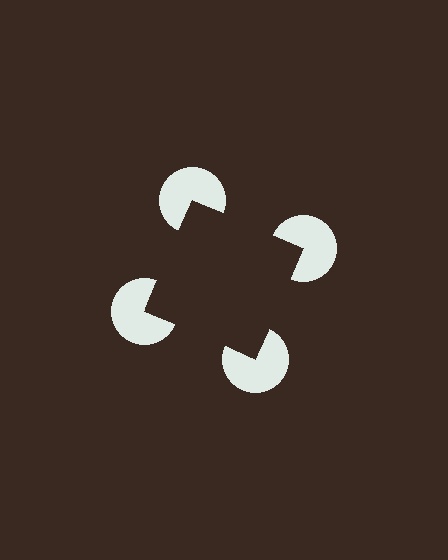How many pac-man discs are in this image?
There are 4 — one at each vertex of the illusory square.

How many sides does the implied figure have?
4 sides.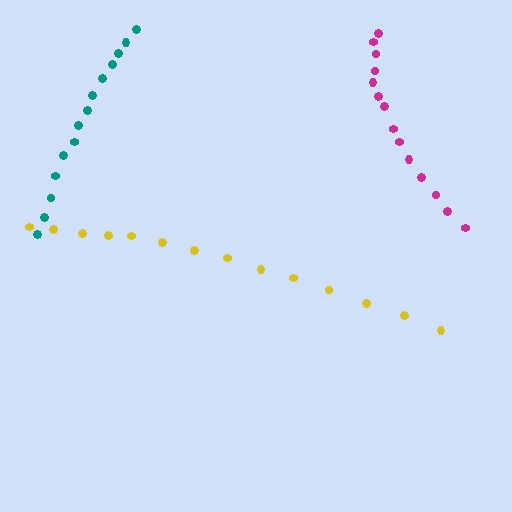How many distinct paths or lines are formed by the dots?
There are 3 distinct paths.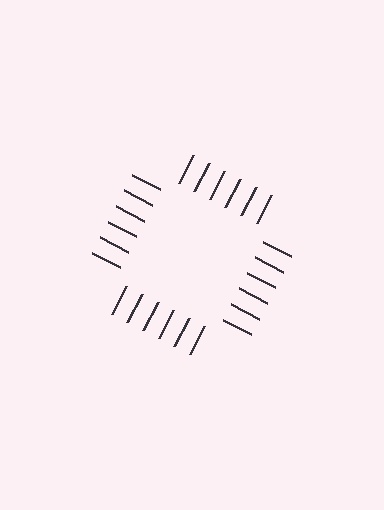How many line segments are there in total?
24 — 6 along each of the 4 edges.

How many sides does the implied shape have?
4 sides — the line-ends trace a square.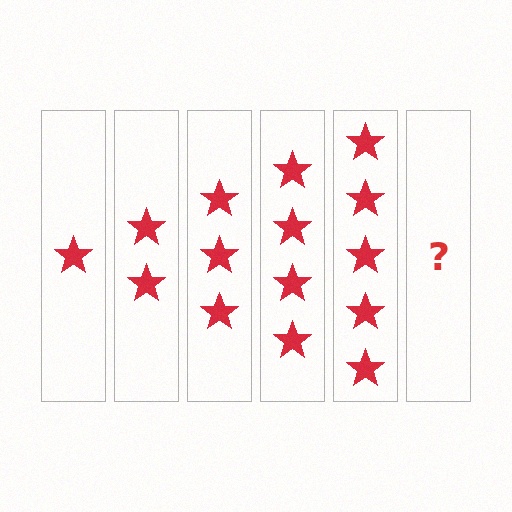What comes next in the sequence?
The next element should be 6 stars.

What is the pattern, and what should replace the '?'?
The pattern is that each step adds one more star. The '?' should be 6 stars.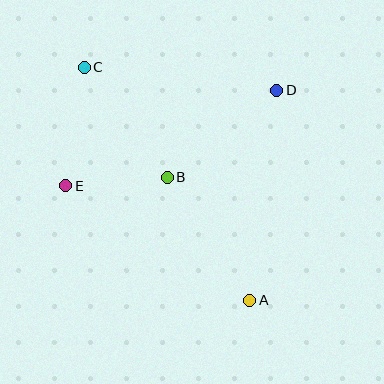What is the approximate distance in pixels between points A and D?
The distance between A and D is approximately 212 pixels.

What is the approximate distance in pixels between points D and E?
The distance between D and E is approximately 232 pixels.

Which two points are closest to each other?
Points B and E are closest to each other.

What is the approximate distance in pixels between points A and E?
The distance between A and E is approximately 216 pixels.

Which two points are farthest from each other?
Points A and C are farthest from each other.